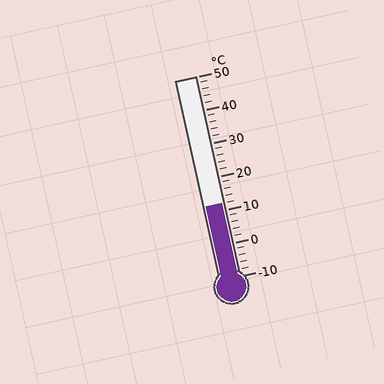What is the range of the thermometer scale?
The thermometer scale ranges from -10°C to 50°C.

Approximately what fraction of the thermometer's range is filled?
The thermometer is filled to approximately 35% of its range.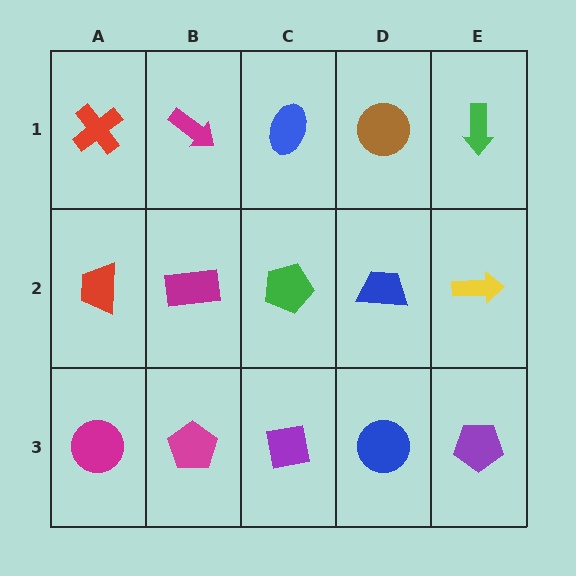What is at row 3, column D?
A blue circle.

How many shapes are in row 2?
5 shapes.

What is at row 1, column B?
A magenta arrow.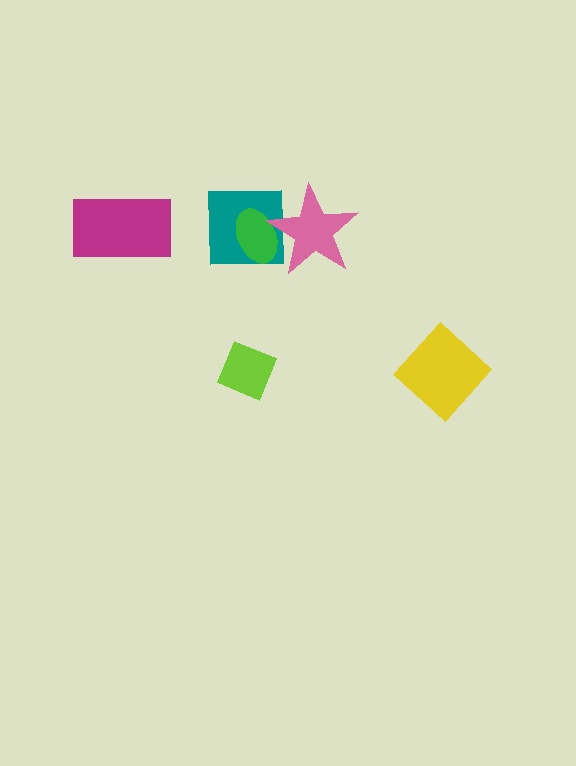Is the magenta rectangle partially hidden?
No, no other shape covers it.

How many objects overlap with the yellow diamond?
0 objects overlap with the yellow diamond.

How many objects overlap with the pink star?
2 objects overlap with the pink star.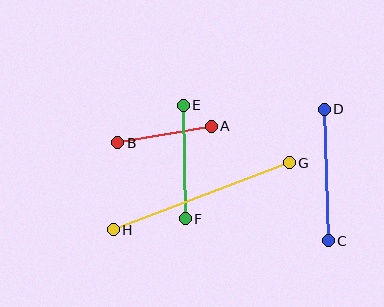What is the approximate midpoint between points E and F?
The midpoint is at approximately (184, 162) pixels.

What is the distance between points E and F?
The distance is approximately 114 pixels.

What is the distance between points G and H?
The distance is approximately 188 pixels.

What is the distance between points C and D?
The distance is approximately 132 pixels.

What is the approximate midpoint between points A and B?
The midpoint is at approximately (164, 135) pixels.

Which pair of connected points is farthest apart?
Points G and H are farthest apart.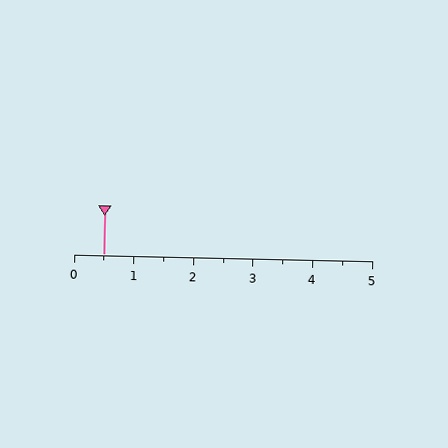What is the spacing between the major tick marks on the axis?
The major ticks are spaced 1 apart.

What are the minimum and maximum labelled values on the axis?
The axis runs from 0 to 5.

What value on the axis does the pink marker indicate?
The marker indicates approximately 0.5.